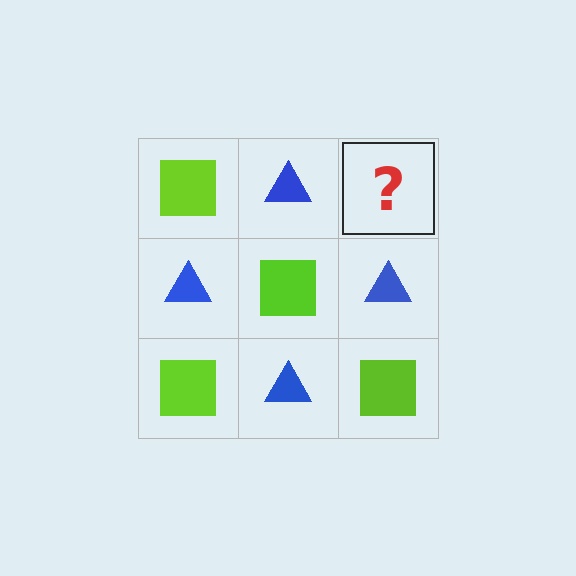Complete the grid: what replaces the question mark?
The question mark should be replaced with a lime square.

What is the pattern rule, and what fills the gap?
The rule is that it alternates lime square and blue triangle in a checkerboard pattern. The gap should be filled with a lime square.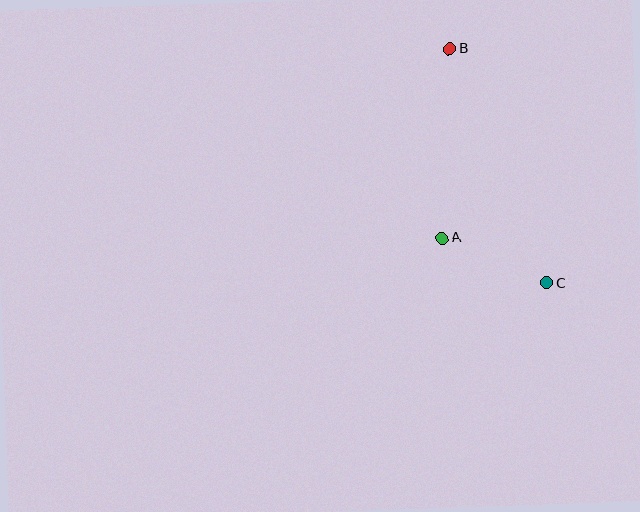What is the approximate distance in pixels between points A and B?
The distance between A and B is approximately 190 pixels.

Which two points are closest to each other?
Points A and C are closest to each other.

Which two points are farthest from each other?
Points B and C are farthest from each other.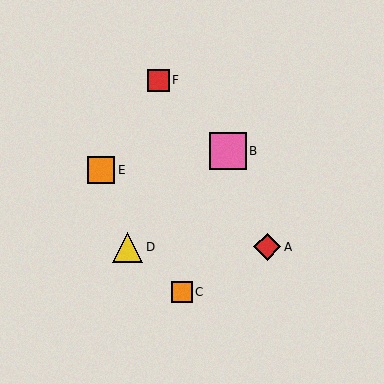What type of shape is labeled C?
Shape C is an orange square.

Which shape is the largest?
The pink square (labeled B) is the largest.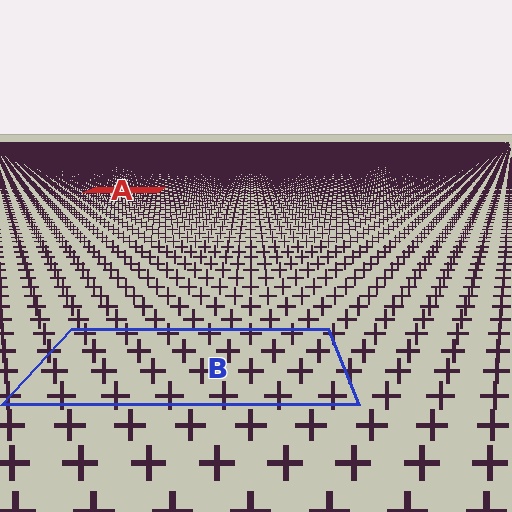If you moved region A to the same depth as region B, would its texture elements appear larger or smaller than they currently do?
They would appear larger. At a closer depth, the same texture elements are projected at a bigger on-screen size.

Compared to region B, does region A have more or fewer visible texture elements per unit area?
Region A has more texture elements per unit area — they are packed more densely because it is farther away.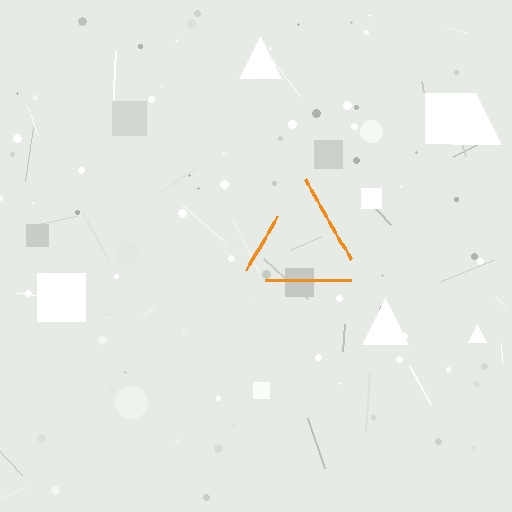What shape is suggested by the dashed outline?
The dashed outline suggests a triangle.